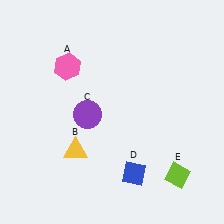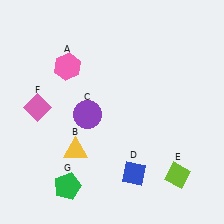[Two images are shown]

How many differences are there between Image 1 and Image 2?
There are 2 differences between the two images.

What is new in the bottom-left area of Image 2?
A green pentagon (G) was added in the bottom-left area of Image 2.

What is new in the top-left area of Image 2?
A pink diamond (F) was added in the top-left area of Image 2.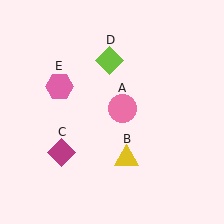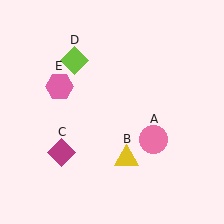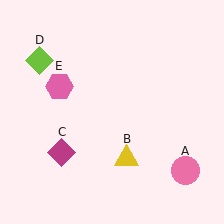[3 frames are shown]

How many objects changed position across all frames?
2 objects changed position: pink circle (object A), lime diamond (object D).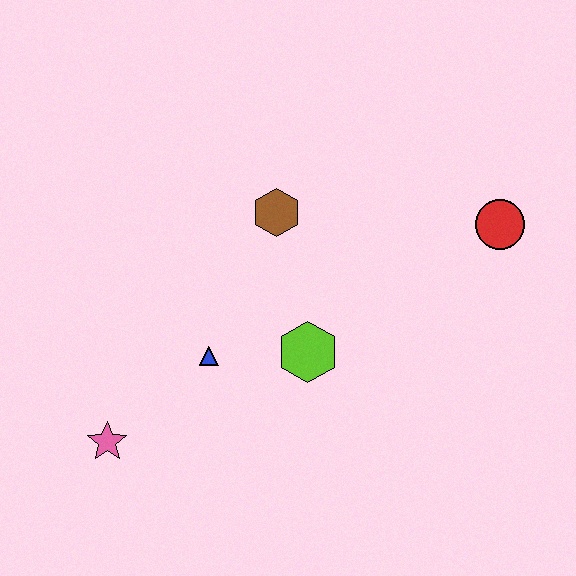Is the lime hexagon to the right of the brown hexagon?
Yes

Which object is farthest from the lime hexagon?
The red circle is farthest from the lime hexagon.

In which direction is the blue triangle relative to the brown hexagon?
The blue triangle is below the brown hexagon.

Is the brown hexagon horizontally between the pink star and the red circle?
Yes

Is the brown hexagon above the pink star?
Yes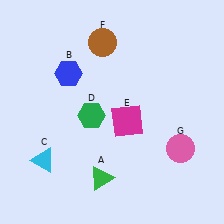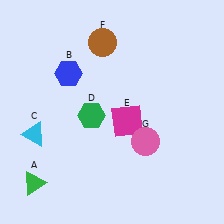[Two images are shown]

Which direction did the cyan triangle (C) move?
The cyan triangle (C) moved up.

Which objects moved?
The objects that moved are: the green triangle (A), the cyan triangle (C), the pink circle (G).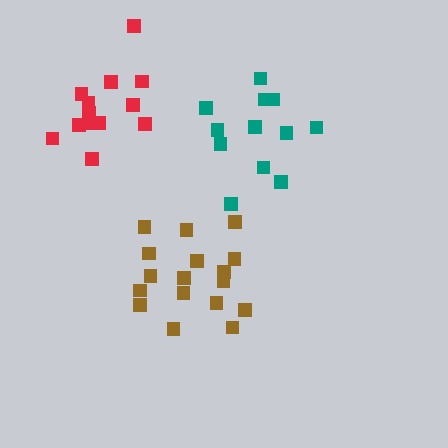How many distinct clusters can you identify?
There are 3 distinct clusters.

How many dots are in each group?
Group 1: 13 dots, Group 2: 17 dots, Group 3: 12 dots (42 total).